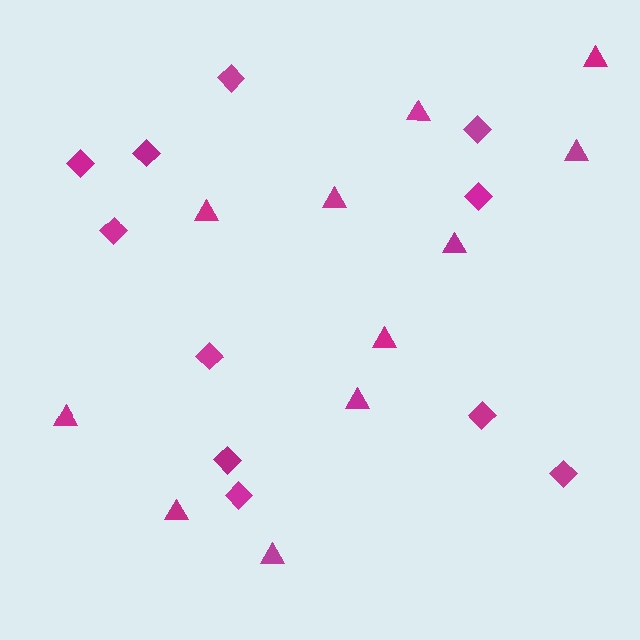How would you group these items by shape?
There are 2 groups: one group of diamonds (11) and one group of triangles (11).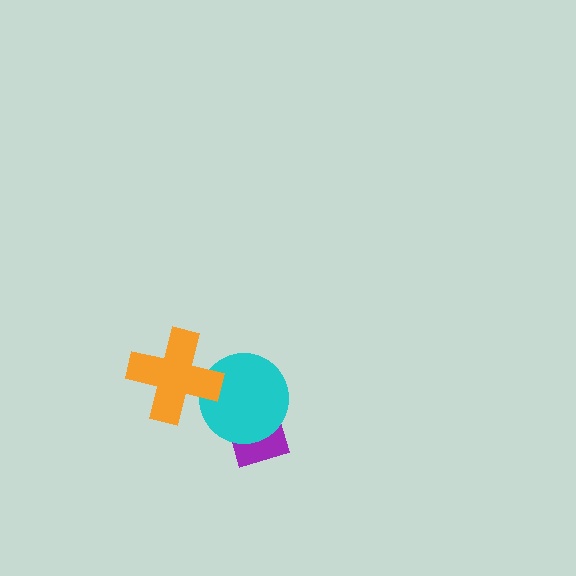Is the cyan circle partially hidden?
Yes, it is partially covered by another shape.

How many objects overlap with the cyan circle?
2 objects overlap with the cyan circle.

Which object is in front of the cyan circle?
The orange cross is in front of the cyan circle.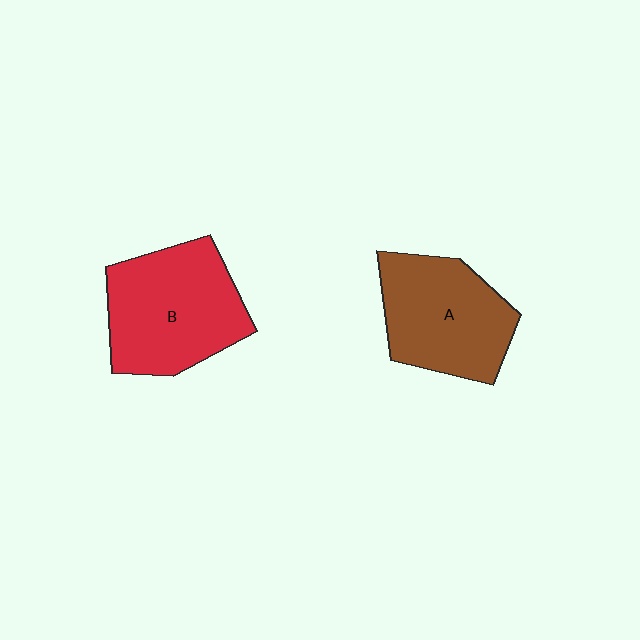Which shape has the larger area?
Shape B (red).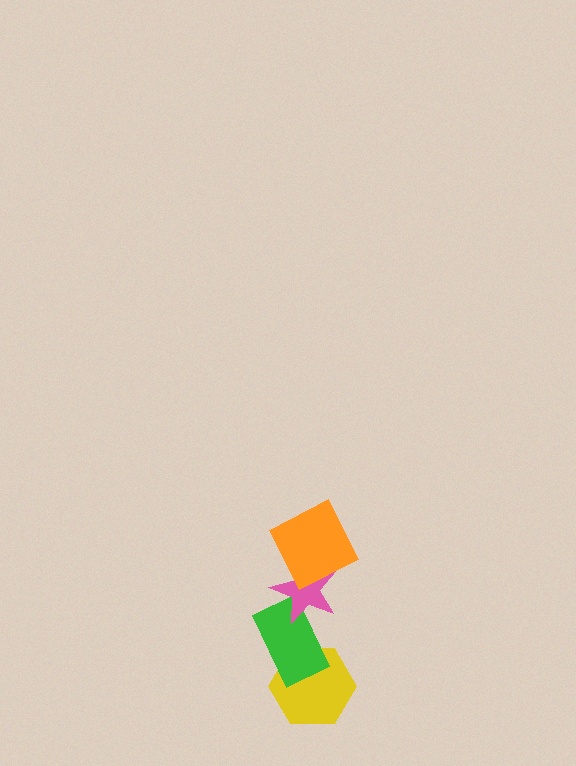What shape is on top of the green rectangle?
The pink star is on top of the green rectangle.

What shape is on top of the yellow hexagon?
The green rectangle is on top of the yellow hexagon.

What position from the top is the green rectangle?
The green rectangle is 3rd from the top.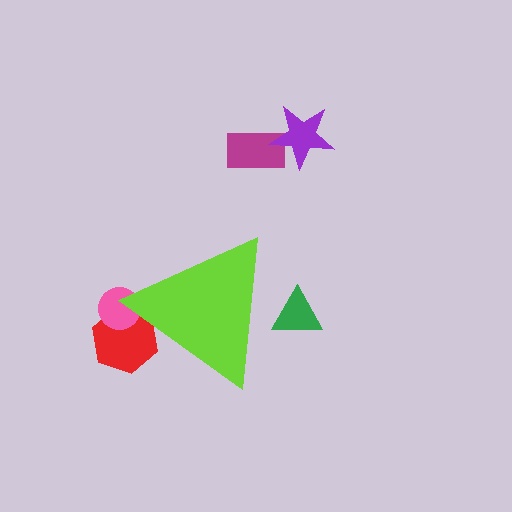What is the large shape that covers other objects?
A lime triangle.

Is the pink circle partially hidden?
Yes, the pink circle is partially hidden behind the lime triangle.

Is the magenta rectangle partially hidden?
No, the magenta rectangle is fully visible.